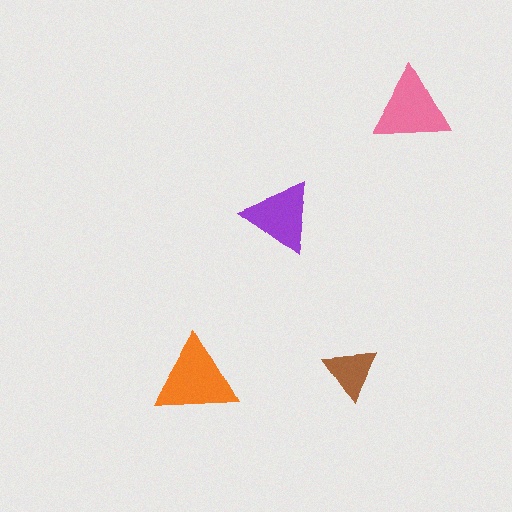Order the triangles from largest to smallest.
the orange one, the pink one, the purple one, the brown one.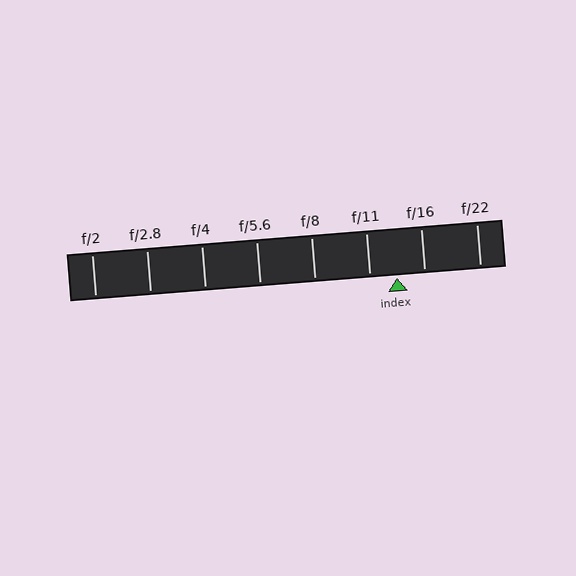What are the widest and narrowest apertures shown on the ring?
The widest aperture shown is f/2 and the narrowest is f/22.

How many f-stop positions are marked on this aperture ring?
There are 8 f-stop positions marked.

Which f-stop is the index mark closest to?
The index mark is closest to f/11.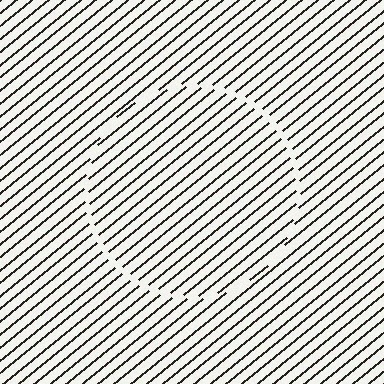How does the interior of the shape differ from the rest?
The interior of the shape contains the same grating, shifted by half a period — the contour is defined by the phase discontinuity where line-ends from the inner and outer gratings abut.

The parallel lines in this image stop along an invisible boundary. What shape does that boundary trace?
An illusory circle. The interior of the shape contains the same grating, shifted by half a period — the contour is defined by the phase discontinuity where line-ends from the inner and outer gratings abut.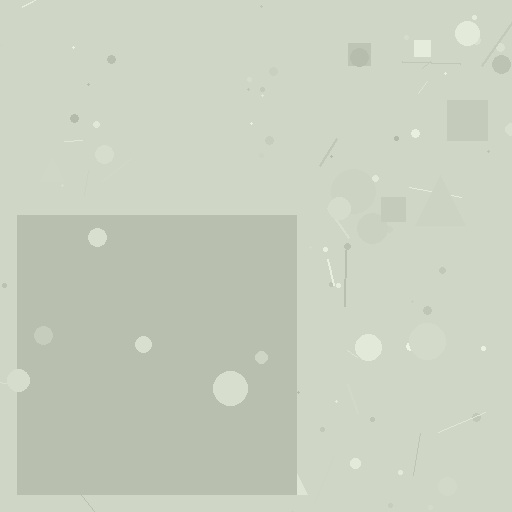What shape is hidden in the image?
A square is hidden in the image.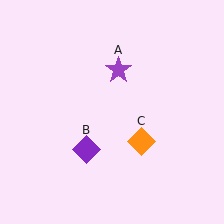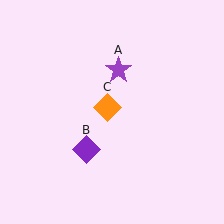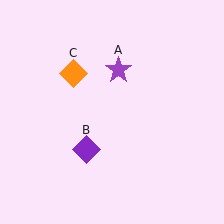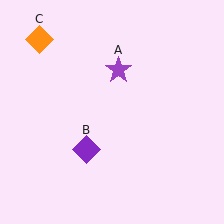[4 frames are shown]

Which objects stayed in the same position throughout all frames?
Purple star (object A) and purple diamond (object B) remained stationary.